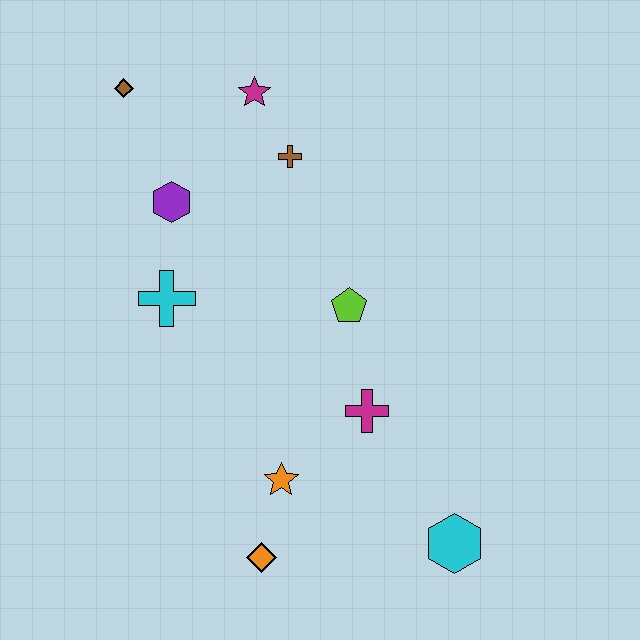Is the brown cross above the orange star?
Yes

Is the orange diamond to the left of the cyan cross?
No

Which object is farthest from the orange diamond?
The brown diamond is farthest from the orange diamond.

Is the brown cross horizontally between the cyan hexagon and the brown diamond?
Yes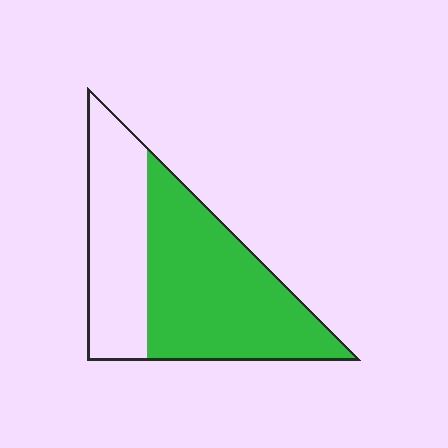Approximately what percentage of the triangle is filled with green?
Approximately 60%.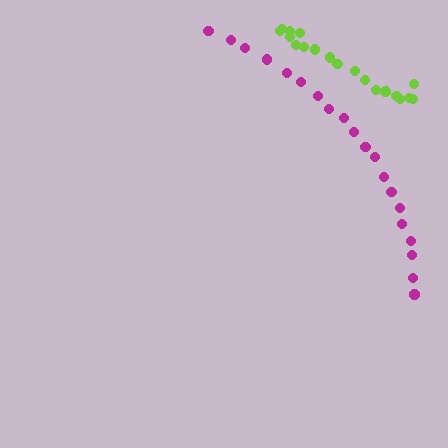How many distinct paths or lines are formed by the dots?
There are 2 distinct paths.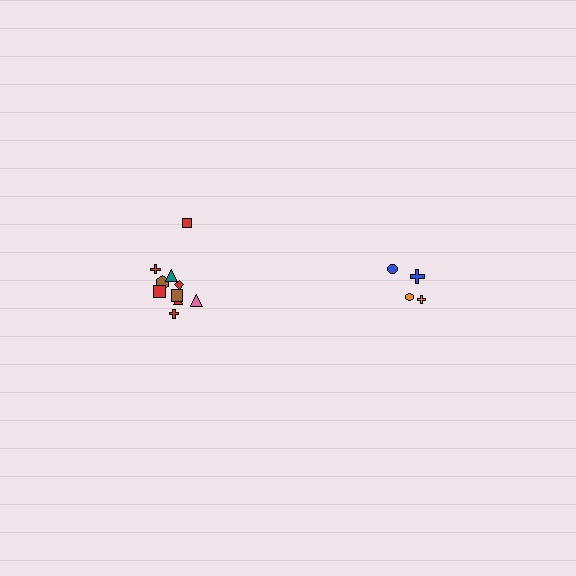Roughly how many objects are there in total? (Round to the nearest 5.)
Roughly 15 objects in total.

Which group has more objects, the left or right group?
The left group.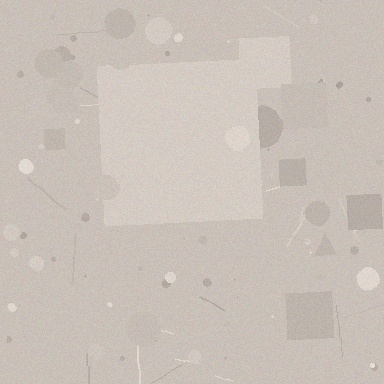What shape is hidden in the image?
A square is hidden in the image.